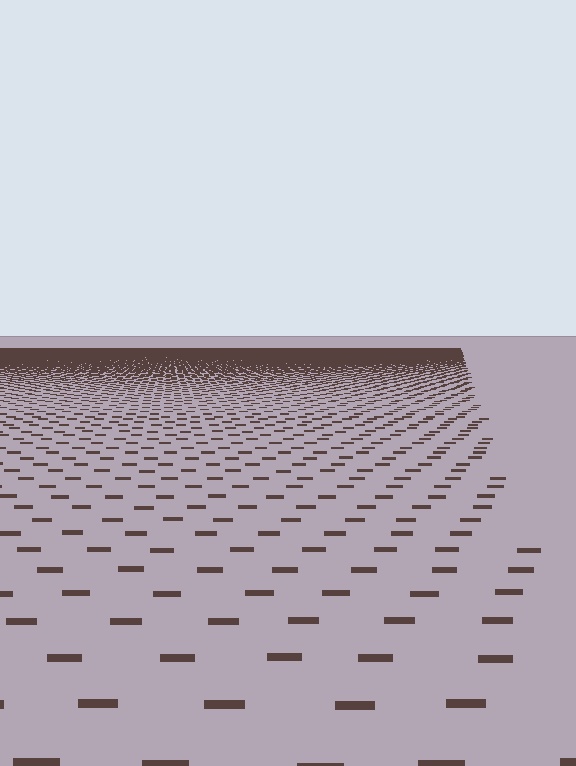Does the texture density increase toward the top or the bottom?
Density increases toward the top.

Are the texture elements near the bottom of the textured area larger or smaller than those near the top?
Larger. Near the bottom, elements are closer to the viewer and appear at a bigger on-screen size.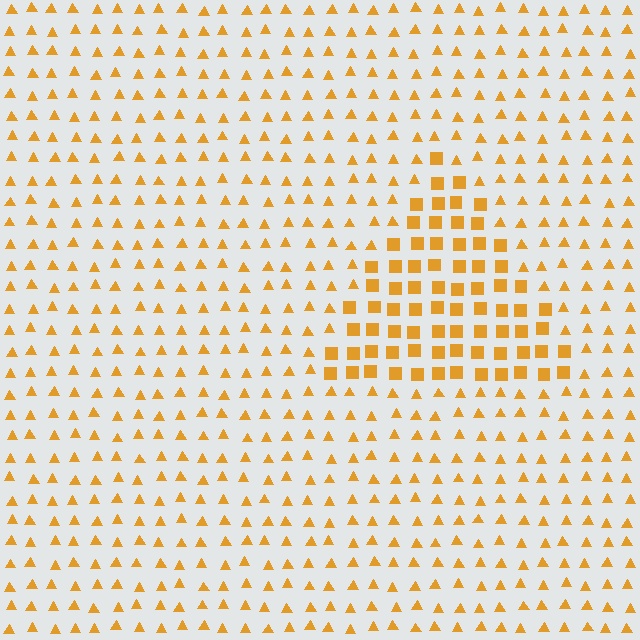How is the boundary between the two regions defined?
The boundary is defined by a change in element shape: squares inside vs. triangles outside. All elements share the same color and spacing.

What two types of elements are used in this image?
The image uses squares inside the triangle region and triangles outside it.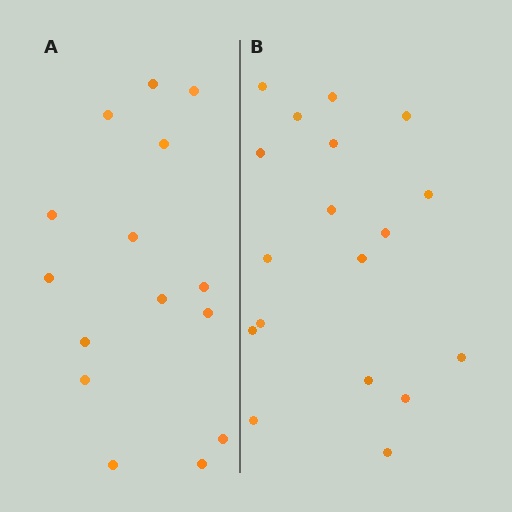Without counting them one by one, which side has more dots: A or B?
Region B (the right region) has more dots.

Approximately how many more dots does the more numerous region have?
Region B has just a few more — roughly 2 or 3 more dots than region A.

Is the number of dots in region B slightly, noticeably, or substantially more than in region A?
Region B has only slightly more — the two regions are fairly close. The ratio is roughly 1.2 to 1.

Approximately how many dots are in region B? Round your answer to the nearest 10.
About 20 dots. (The exact count is 18, which rounds to 20.)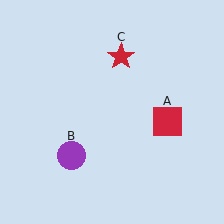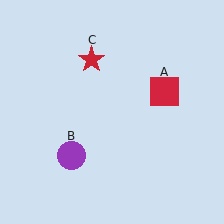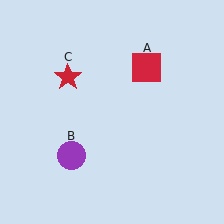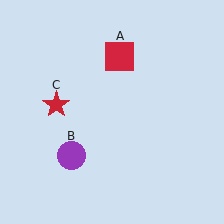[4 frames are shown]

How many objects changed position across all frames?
2 objects changed position: red square (object A), red star (object C).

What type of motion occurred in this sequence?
The red square (object A), red star (object C) rotated counterclockwise around the center of the scene.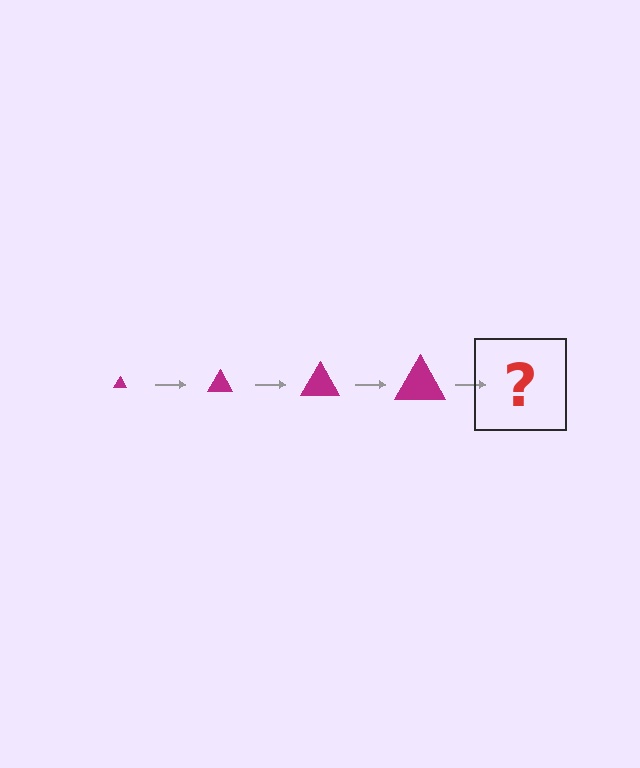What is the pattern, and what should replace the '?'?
The pattern is that the triangle gets progressively larger each step. The '?' should be a magenta triangle, larger than the previous one.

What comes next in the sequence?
The next element should be a magenta triangle, larger than the previous one.